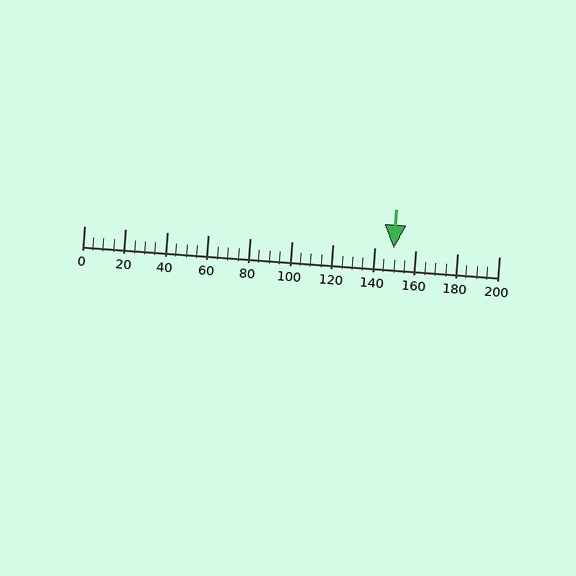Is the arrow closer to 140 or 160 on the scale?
The arrow is closer to 140.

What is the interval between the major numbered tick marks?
The major tick marks are spaced 20 units apart.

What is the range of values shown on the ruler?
The ruler shows values from 0 to 200.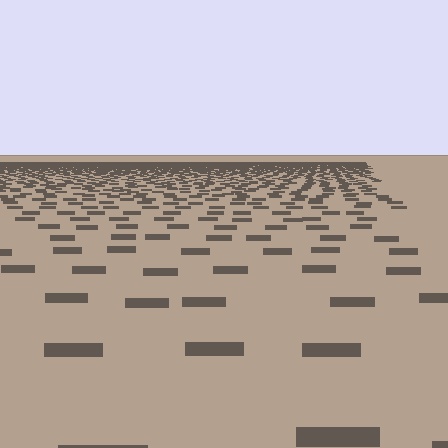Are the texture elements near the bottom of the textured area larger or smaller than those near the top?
Larger. Near the bottom, elements are closer to the viewer and appear at a bigger on-screen size.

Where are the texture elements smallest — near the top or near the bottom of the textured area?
Near the top.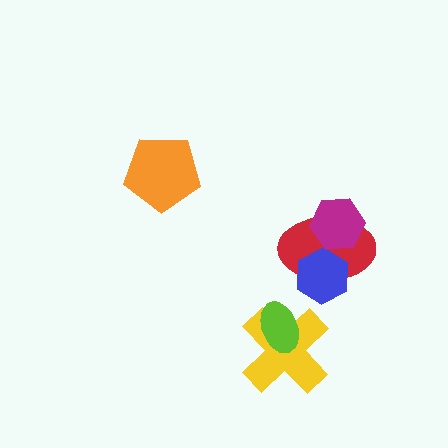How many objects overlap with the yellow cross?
1 object overlaps with the yellow cross.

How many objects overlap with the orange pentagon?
0 objects overlap with the orange pentagon.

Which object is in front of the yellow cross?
The lime ellipse is in front of the yellow cross.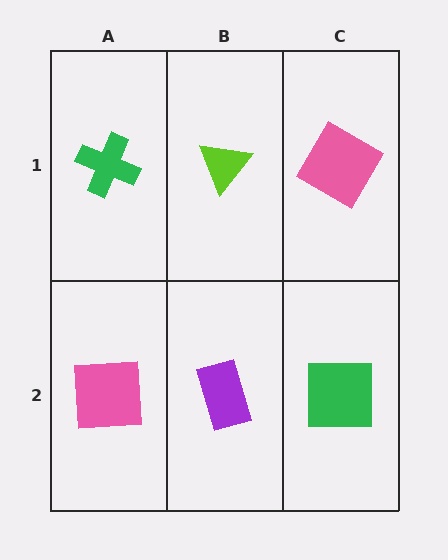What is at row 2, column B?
A purple rectangle.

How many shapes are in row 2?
3 shapes.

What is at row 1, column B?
A lime triangle.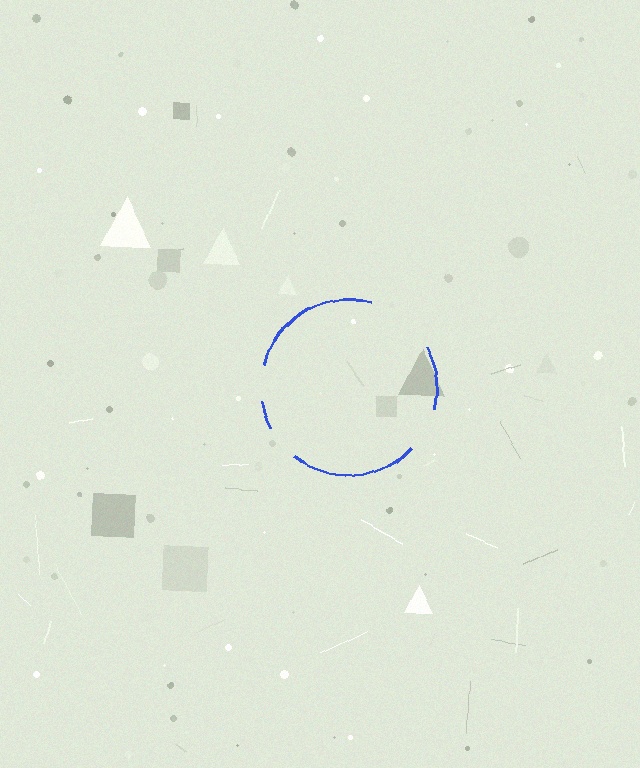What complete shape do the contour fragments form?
The contour fragments form a circle.